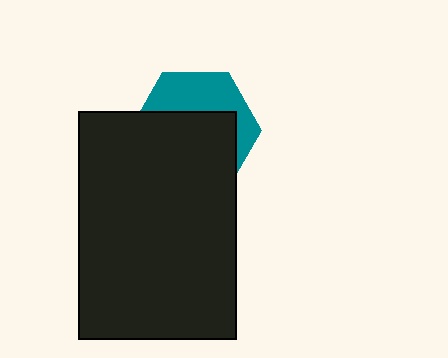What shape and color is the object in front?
The object in front is a black rectangle.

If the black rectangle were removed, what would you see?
You would see the complete teal hexagon.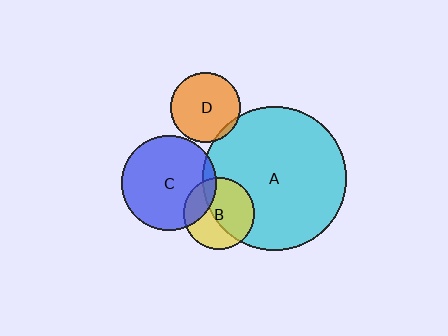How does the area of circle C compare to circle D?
Approximately 1.8 times.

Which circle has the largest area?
Circle A (cyan).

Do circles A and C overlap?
Yes.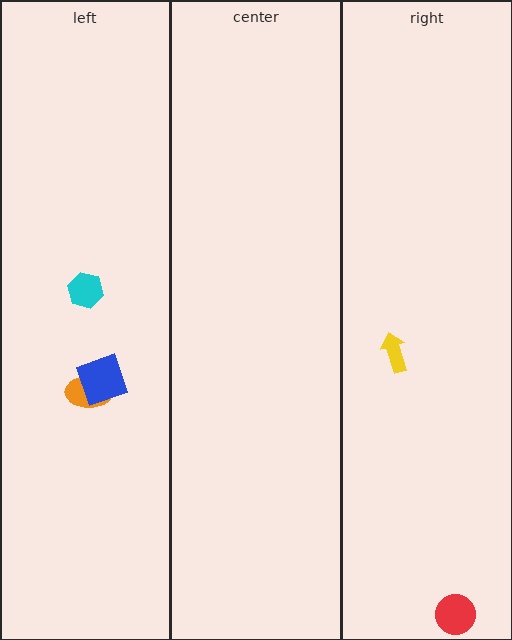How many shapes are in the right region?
2.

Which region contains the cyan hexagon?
The left region.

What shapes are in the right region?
The red circle, the yellow arrow.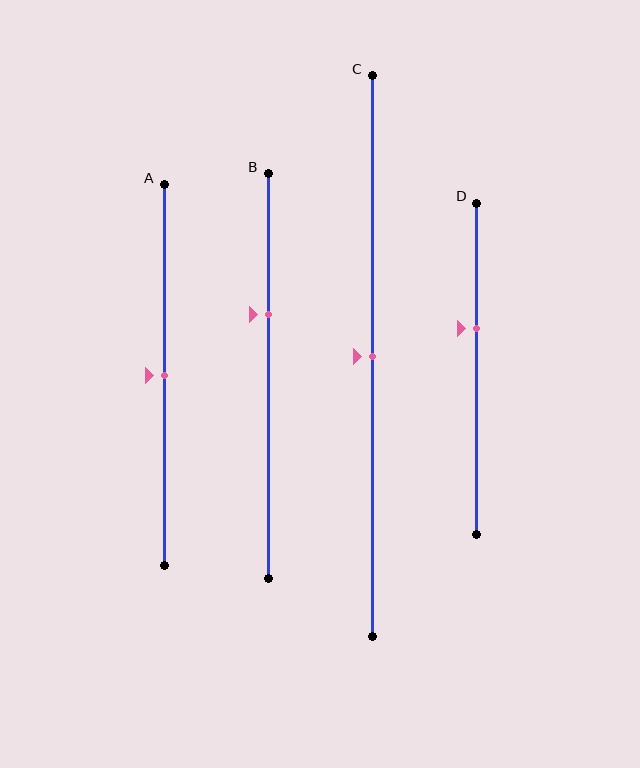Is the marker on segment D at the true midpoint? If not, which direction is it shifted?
No, the marker on segment D is shifted upward by about 12% of the segment length.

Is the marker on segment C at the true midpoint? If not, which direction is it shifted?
Yes, the marker on segment C is at the true midpoint.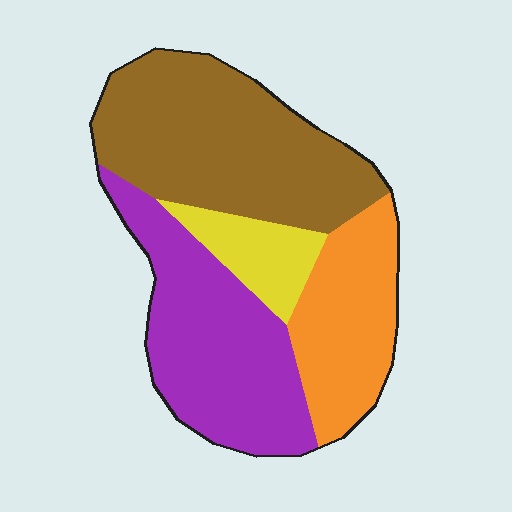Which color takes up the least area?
Yellow, at roughly 10%.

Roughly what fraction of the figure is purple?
Purple covers about 30% of the figure.